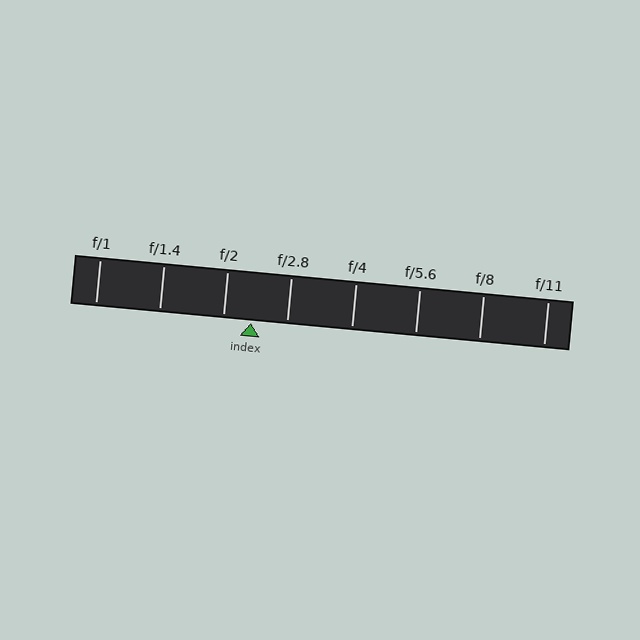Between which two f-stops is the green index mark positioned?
The index mark is between f/2 and f/2.8.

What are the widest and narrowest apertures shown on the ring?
The widest aperture shown is f/1 and the narrowest is f/11.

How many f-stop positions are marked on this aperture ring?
There are 8 f-stop positions marked.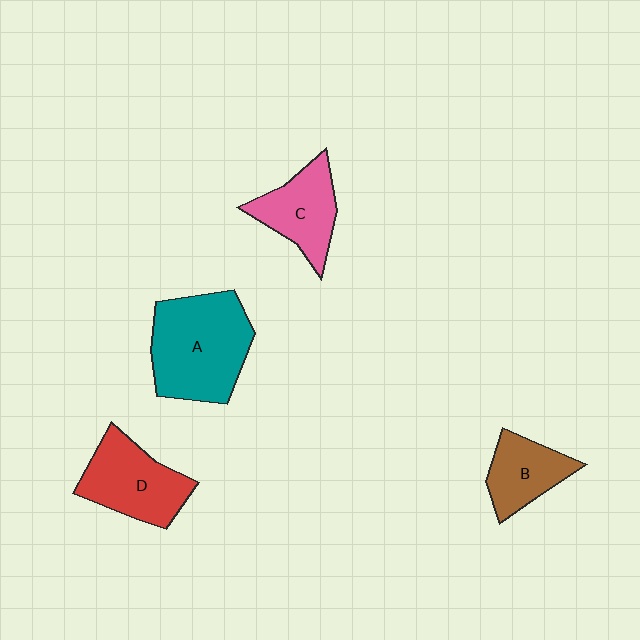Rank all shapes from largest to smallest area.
From largest to smallest: A (teal), D (red), C (pink), B (brown).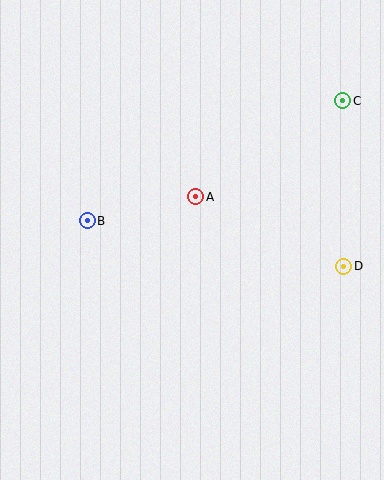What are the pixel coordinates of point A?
Point A is at (196, 197).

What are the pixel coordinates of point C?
Point C is at (343, 101).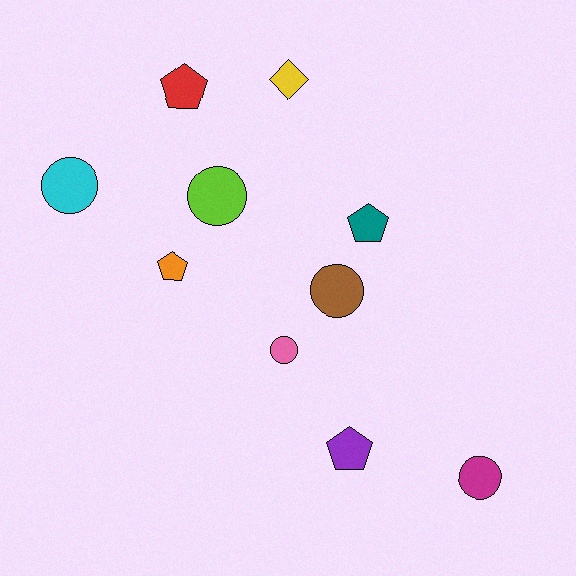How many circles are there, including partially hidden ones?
There are 5 circles.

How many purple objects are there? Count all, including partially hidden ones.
There is 1 purple object.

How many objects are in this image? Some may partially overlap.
There are 10 objects.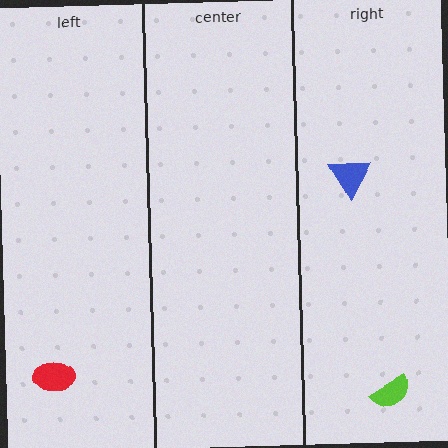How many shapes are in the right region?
2.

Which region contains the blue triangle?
The right region.